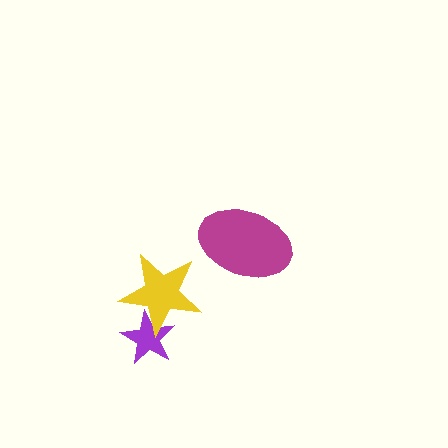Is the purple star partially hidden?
Yes, it is partially covered by another shape.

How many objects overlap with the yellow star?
1 object overlaps with the yellow star.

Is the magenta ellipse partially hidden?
No, no other shape covers it.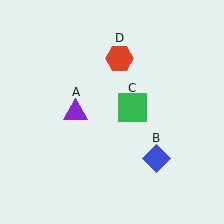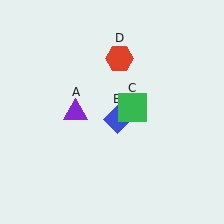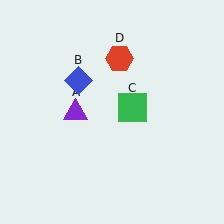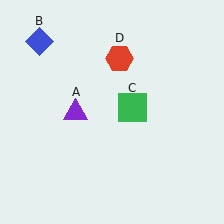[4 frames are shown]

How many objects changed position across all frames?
1 object changed position: blue diamond (object B).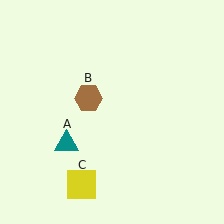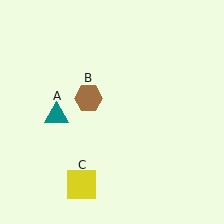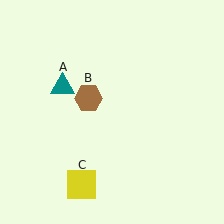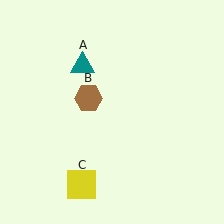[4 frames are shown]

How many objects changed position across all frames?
1 object changed position: teal triangle (object A).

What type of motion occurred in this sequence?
The teal triangle (object A) rotated clockwise around the center of the scene.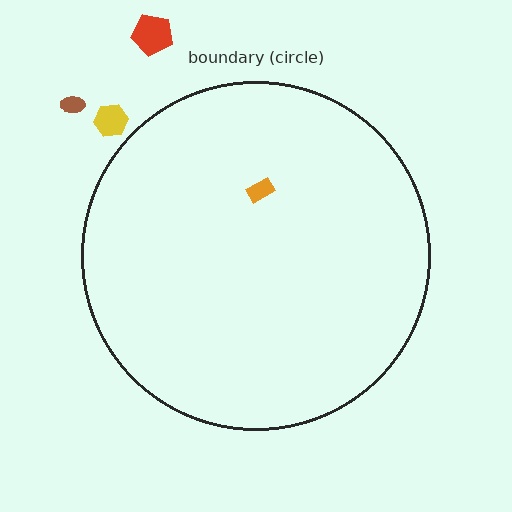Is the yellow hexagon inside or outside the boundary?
Outside.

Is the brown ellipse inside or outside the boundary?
Outside.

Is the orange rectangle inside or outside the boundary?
Inside.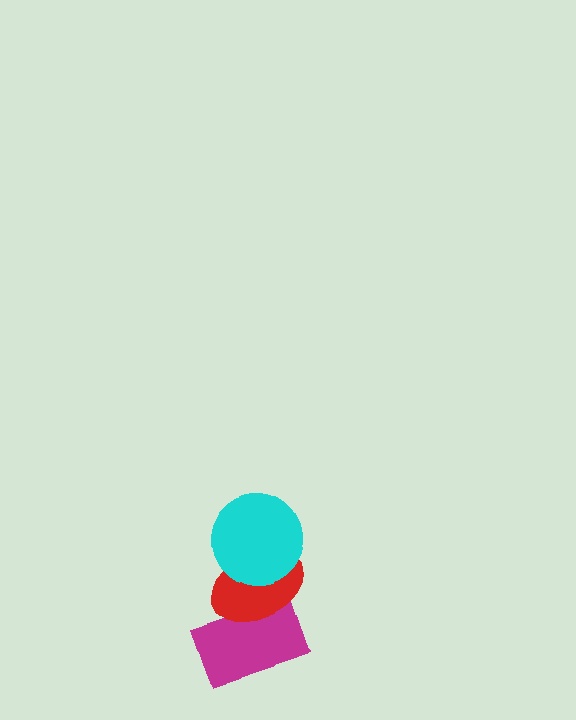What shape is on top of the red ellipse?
The cyan circle is on top of the red ellipse.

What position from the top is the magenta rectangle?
The magenta rectangle is 3rd from the top.